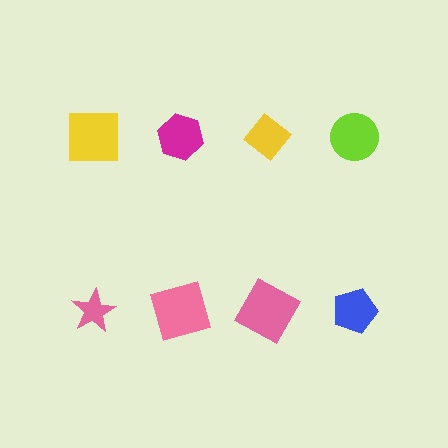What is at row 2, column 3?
A pink square.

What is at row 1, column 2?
A magenta hexagon.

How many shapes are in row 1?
4 shapes.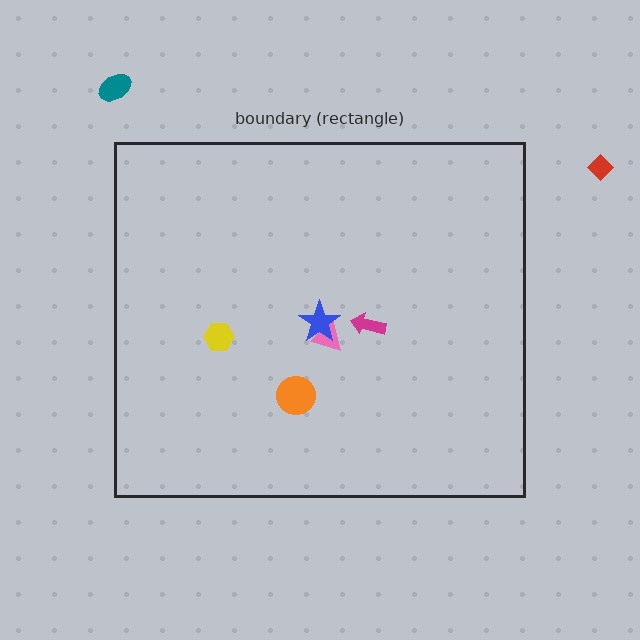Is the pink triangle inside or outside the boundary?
Inside.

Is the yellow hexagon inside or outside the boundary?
Inside.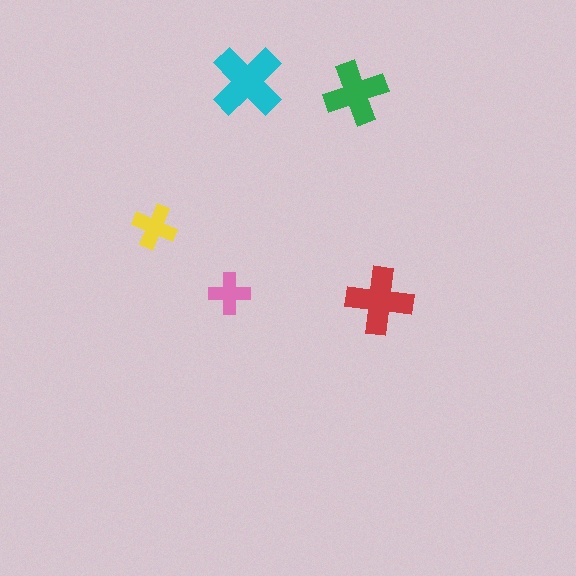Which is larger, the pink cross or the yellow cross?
The yellow one.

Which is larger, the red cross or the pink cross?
The red one.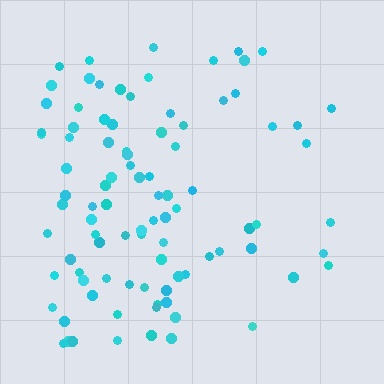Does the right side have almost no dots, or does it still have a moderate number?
Still a moderate number, just noticeably fewer than the left.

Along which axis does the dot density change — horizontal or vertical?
Horizontal.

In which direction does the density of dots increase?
From right to left, with the left side densest.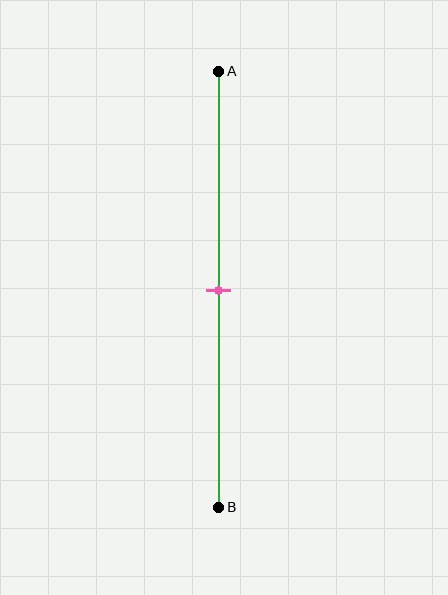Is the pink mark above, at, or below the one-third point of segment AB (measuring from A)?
The pink mark is below the one-third point of segment AB.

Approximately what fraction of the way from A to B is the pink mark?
The pink mark is approximately 50% of the way from A to B.